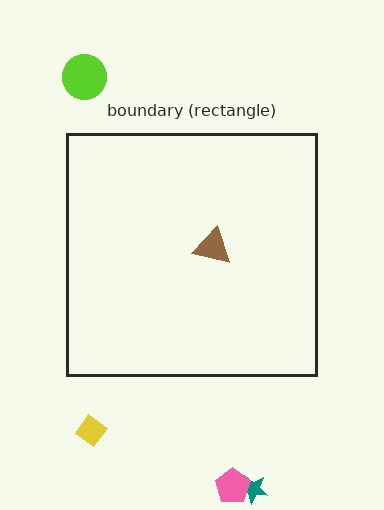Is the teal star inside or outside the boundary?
Outside.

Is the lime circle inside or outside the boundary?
Outside.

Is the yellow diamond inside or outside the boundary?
Outside.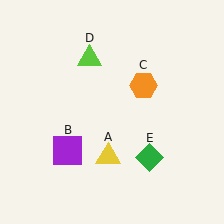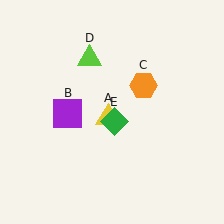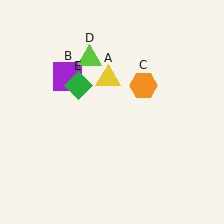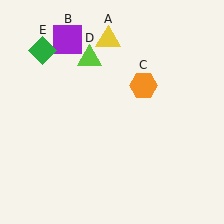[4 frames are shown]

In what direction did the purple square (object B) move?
The purple square (object B) moved up.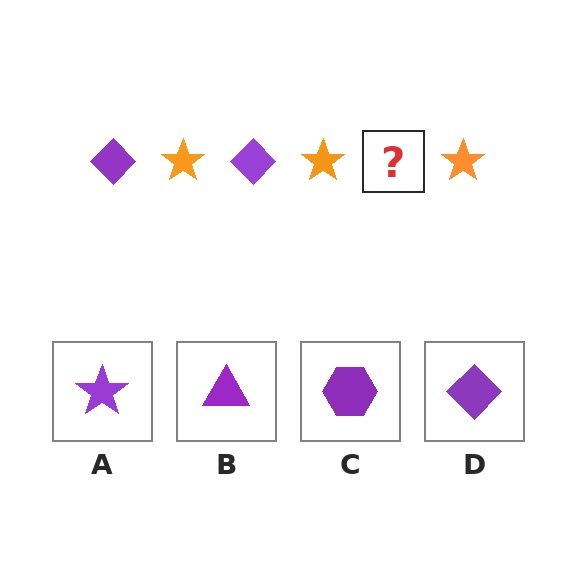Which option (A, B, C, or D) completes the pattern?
D.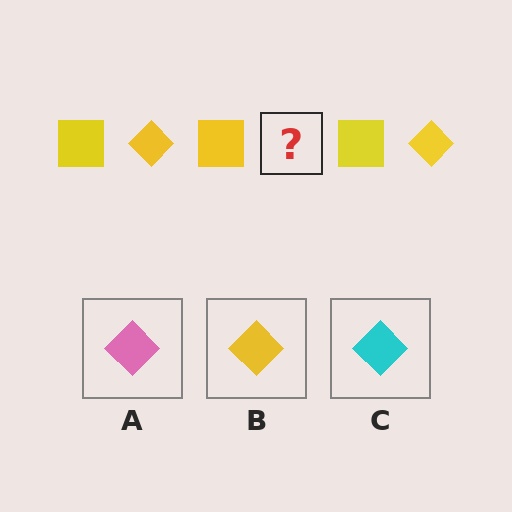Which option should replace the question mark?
Option B.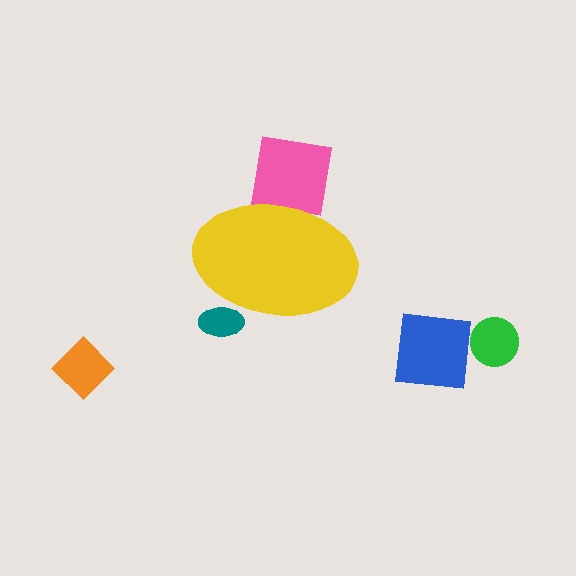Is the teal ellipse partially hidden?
Yes, the teal ellipse is partially hidden behind the yellow ellipse.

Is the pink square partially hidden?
Yes, the pink square is partially hidden behind the yellow ellipse.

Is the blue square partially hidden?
No, the blue square is fully visible.